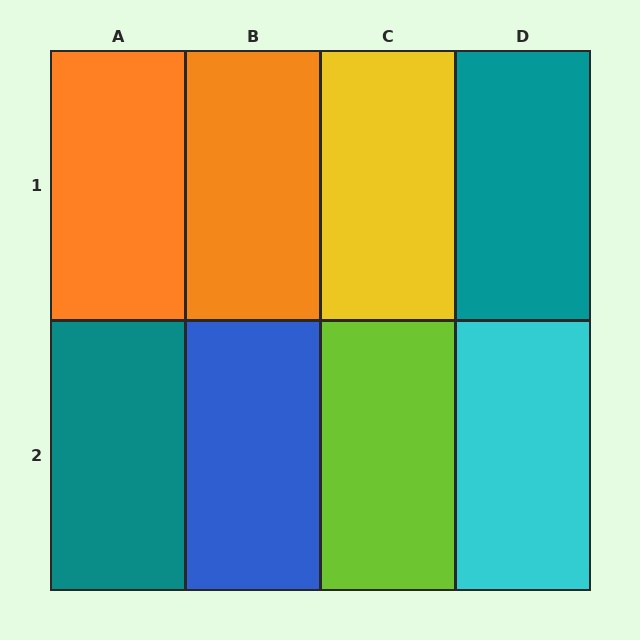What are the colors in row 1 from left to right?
Orange, orange, yellow, teal.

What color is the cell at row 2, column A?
Teal.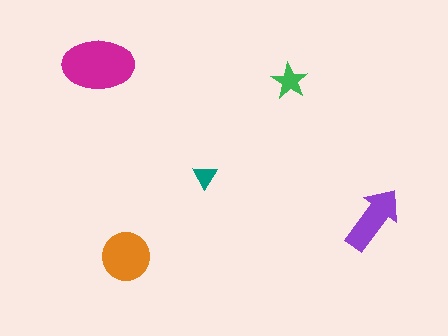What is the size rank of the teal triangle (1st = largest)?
5th.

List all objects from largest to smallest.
The magenta ellipse, the orange circle, the purple arrow, the green star, the teal triangle.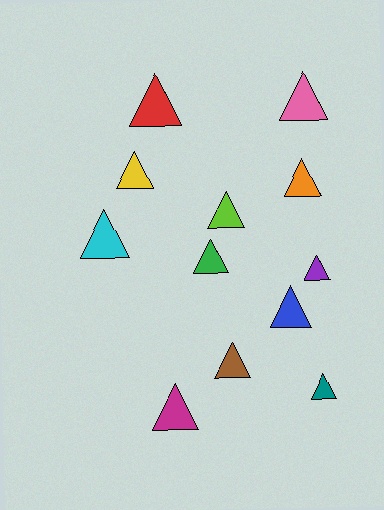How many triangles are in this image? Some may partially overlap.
There are 12 triangles.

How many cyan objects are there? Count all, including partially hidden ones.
There is 1 cyan object.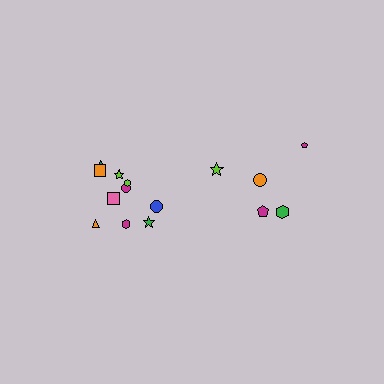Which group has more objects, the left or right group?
The left group.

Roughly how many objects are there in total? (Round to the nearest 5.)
Roughly 15 objects in total.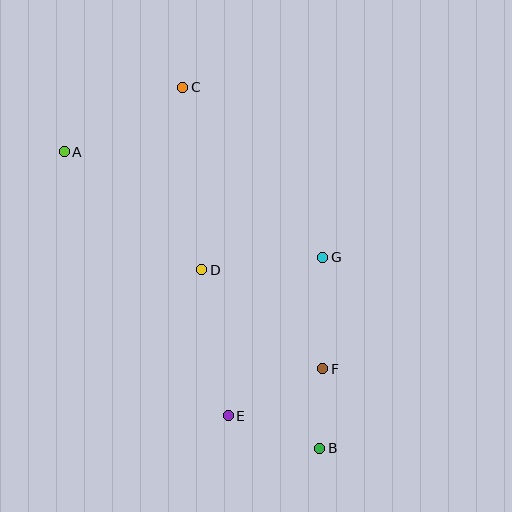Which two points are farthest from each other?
Points A and B are farthest from each other.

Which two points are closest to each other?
Points B and F are closest to each other.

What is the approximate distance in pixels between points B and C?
The distance between B and C is approximately 386 pixels.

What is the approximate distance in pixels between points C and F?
The distance between C and F is approximately 314 pixels.